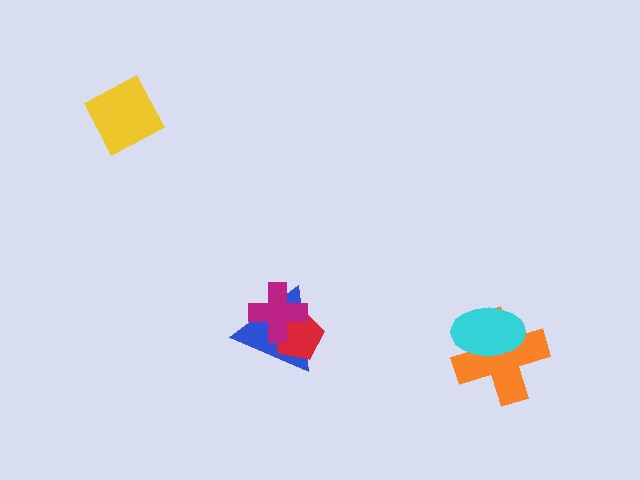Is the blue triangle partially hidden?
Yes, it is partially covered by another shape.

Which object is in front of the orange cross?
The cyan ellipse is in front of the orange cross.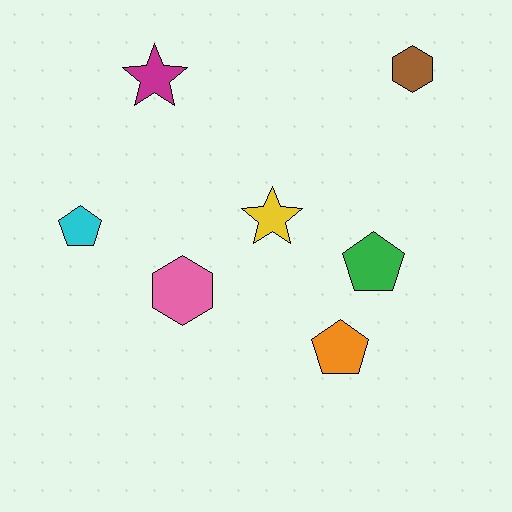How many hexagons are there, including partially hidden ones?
There are 2 hexagons.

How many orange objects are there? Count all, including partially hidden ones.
There is 1 orange object.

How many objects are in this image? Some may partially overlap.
There are 7 objects.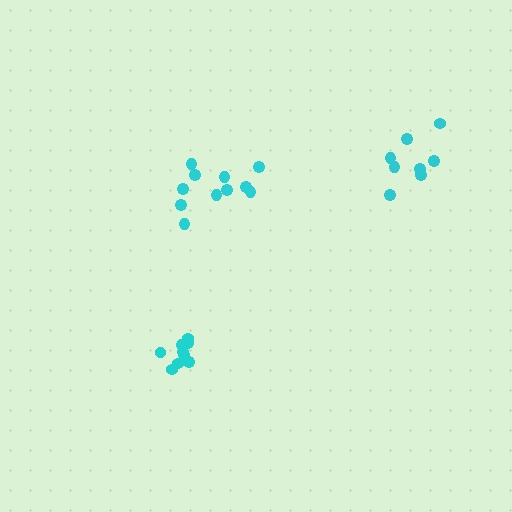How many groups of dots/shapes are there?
There are 3 groups.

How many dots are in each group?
Group 1: 11 dots, Group 2: 8 dots, Group 3: 9 dots (28 total).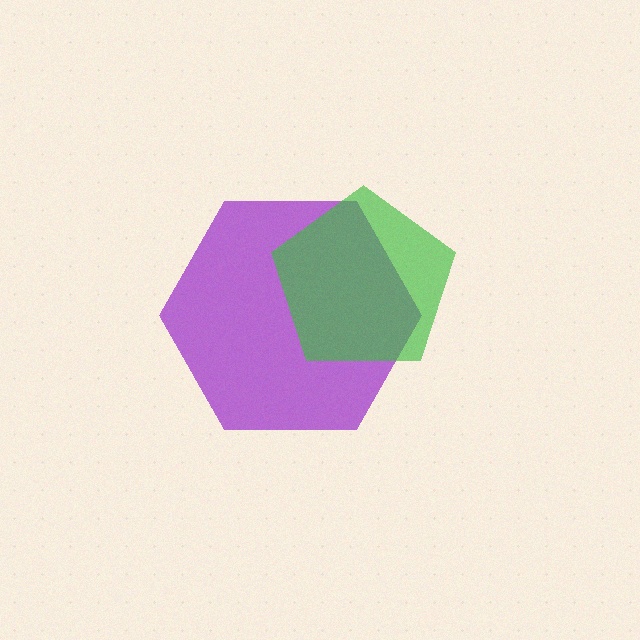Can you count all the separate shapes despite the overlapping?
Yes, there are 2 separate shapes.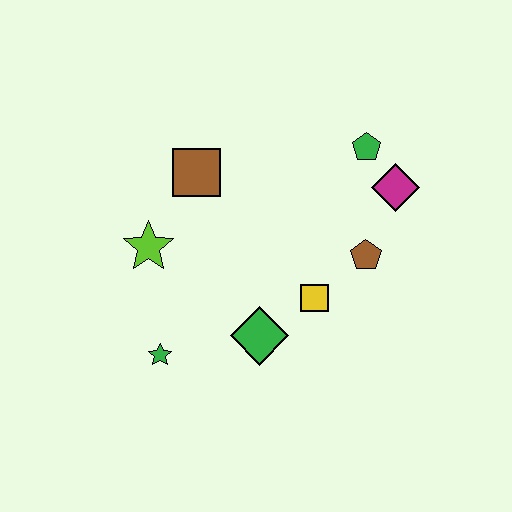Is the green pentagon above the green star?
Yes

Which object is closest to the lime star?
The brown square is closest to the lime star.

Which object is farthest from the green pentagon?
The green star is farthest from the green pentagon.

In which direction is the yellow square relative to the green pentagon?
The yellow square is below the green pentagon.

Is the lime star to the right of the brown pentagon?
No